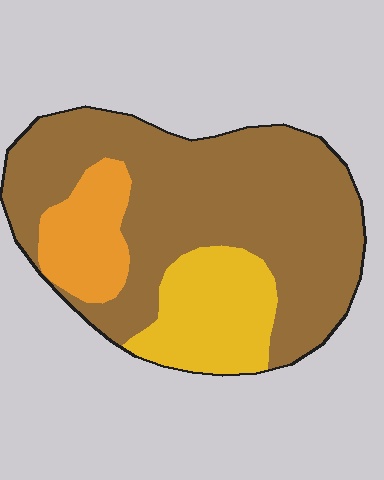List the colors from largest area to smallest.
From largest to smallest: brown, yellow, orange.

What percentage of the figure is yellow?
Yellow covers roughly 20% of the figure.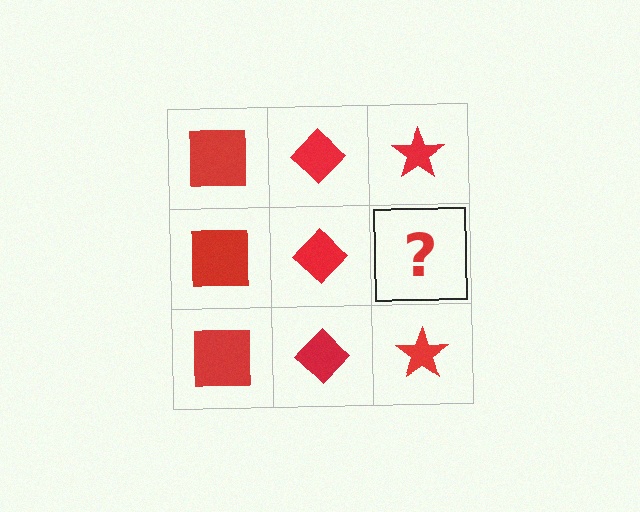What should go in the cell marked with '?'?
The missing cell should contain a red star.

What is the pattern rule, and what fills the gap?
The rule is that each column has a consistent shape. The gap should be filled with a red star.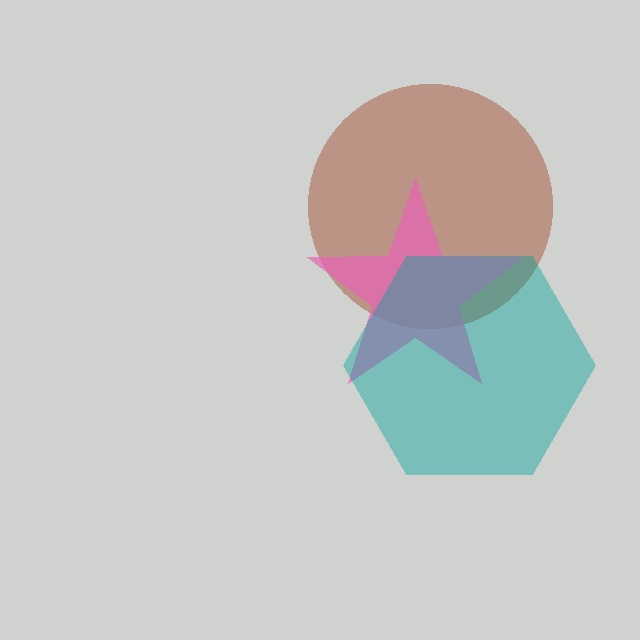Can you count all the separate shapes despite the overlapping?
Yes, there are 3 separate shapes.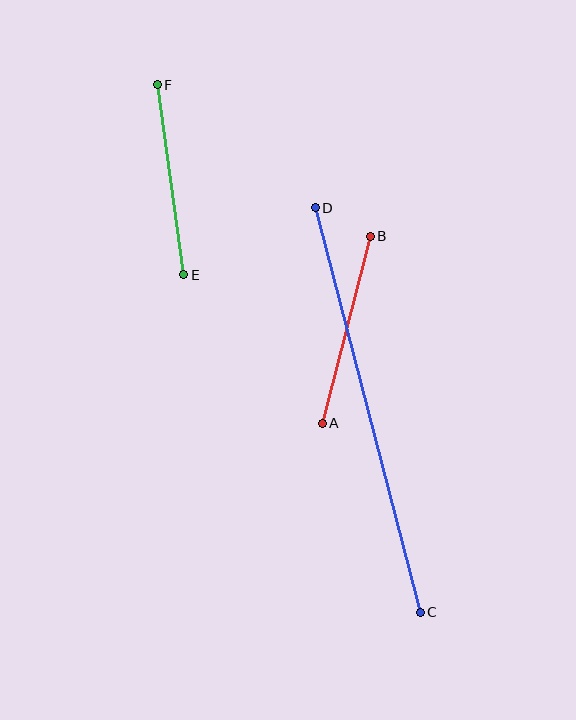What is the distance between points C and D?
The distance is approximately 418 pixels.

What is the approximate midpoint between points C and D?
The midpoint is at approximately (368, 410) pixels.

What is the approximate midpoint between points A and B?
The midpoint is at approximately (346, 330) pixels.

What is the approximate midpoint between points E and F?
The midpoint is at approximately (170, 180) pixels.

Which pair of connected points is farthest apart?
Points C and D are farthest apart.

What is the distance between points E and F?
The distance is approximately 192 pixels.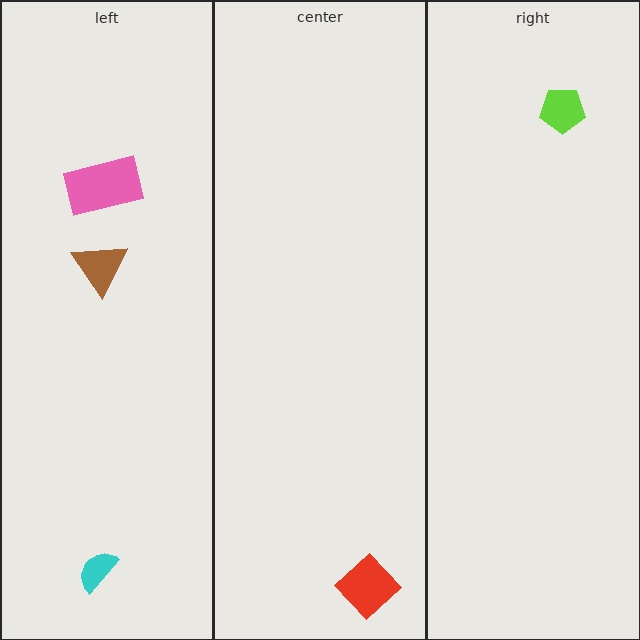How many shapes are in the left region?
3.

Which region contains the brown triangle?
The left region.